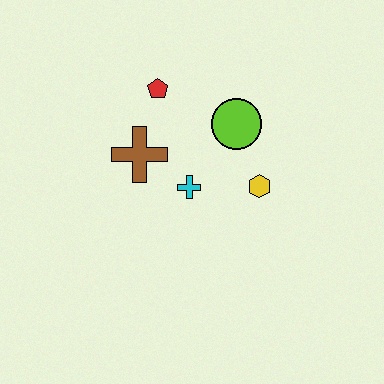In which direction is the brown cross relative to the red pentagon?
The brown cross is below the red pentagon.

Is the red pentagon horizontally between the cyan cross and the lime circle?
No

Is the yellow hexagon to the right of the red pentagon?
Yes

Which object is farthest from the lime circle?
The brown cross is farthest from the lime circle.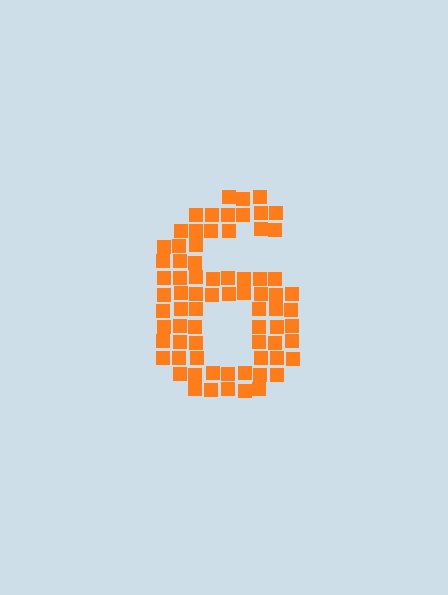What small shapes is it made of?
It is made of small squares.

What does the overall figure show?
The overall figure shows the digit 6.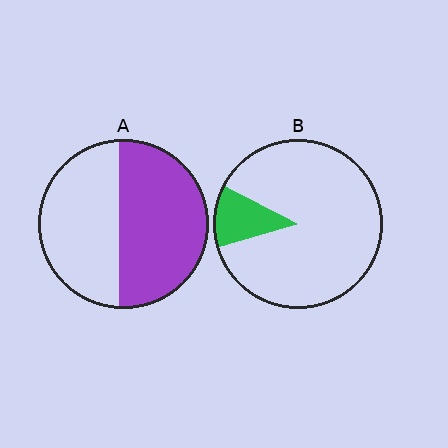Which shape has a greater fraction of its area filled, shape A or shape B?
Shape A.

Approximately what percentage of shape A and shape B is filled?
A is approximately 55% and B is approximately 10%.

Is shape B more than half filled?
No.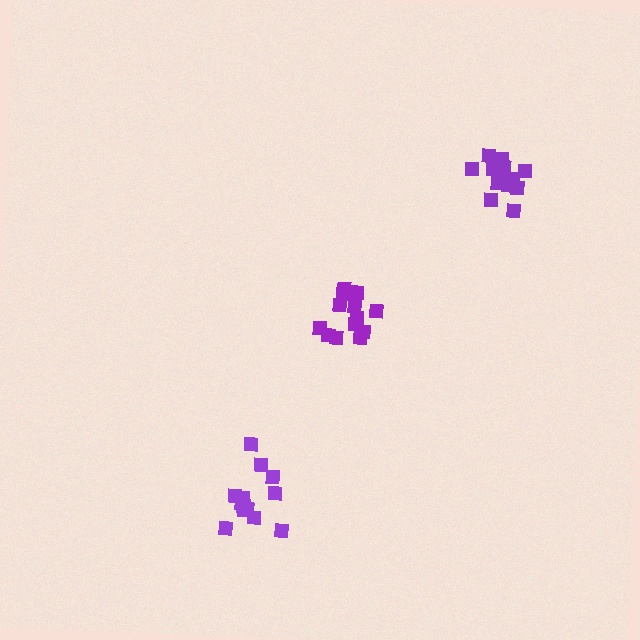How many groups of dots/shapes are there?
There are 3 groups.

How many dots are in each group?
Group 1: 13 dots, Group 2: 13 dots, Group 3: 14 dots (40 total).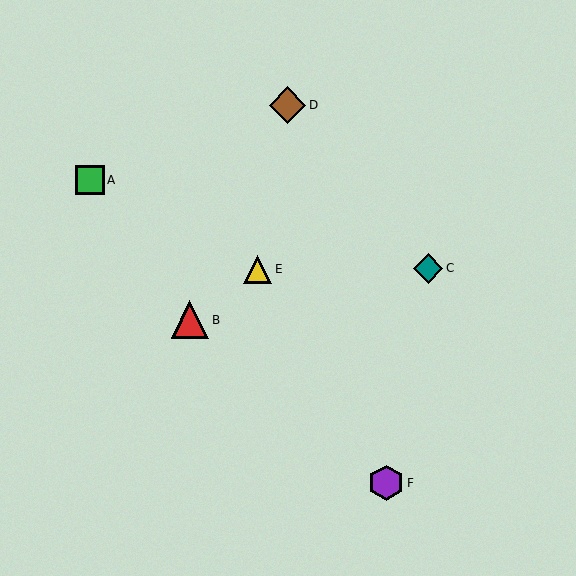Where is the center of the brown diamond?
The center of the brown diamond is at (287, 105).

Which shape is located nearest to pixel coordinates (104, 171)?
The green square (labeled A) at (90, 180) is nearest to that location.